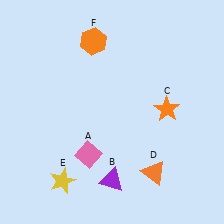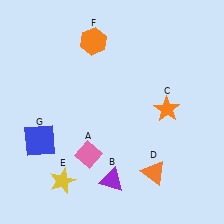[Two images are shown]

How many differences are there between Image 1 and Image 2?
There is 1 difference between the two images.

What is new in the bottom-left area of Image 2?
A blue square (G) was added in the bottom-left area of Image 2.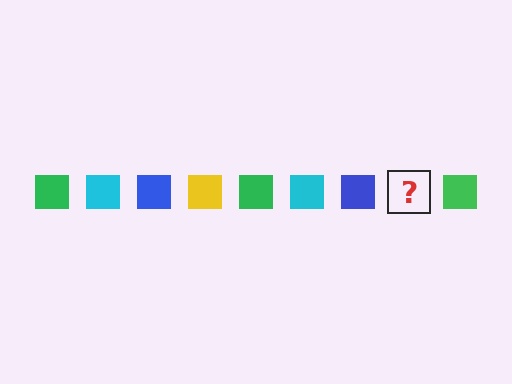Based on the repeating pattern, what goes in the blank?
The blank should be a yellow square.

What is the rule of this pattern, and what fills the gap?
The rule is that the pattern cycles through green, cyan, blue, yellow squares. The gap should be filled with a yellow square.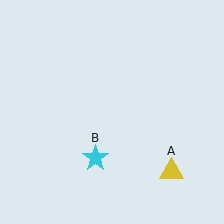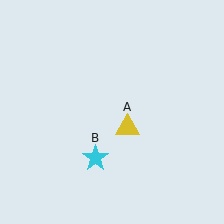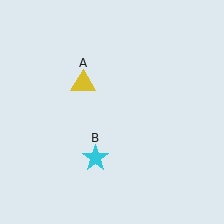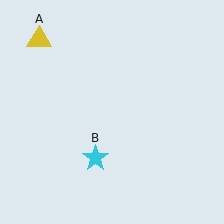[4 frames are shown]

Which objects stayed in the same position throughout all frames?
Cyan star (object B) remained stationary.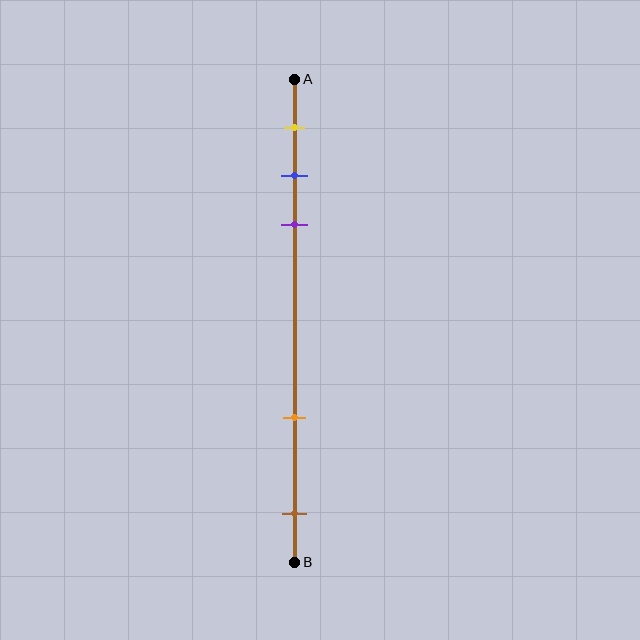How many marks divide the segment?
There are 5 marks dividing the segment.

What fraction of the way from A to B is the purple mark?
The purple mark is approximately 30% (0.3) of the way from A to B.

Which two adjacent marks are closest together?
The blue and purple marks are the closest adjacent pair.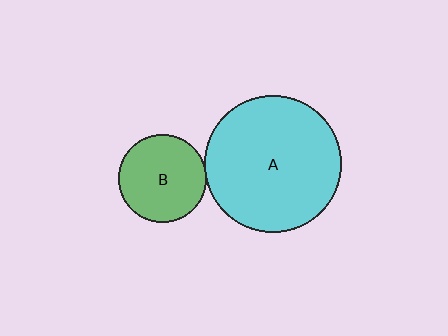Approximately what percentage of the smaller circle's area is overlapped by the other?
Approximately 5%.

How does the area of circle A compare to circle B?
Approximately 2.4 times.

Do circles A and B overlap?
Yes.